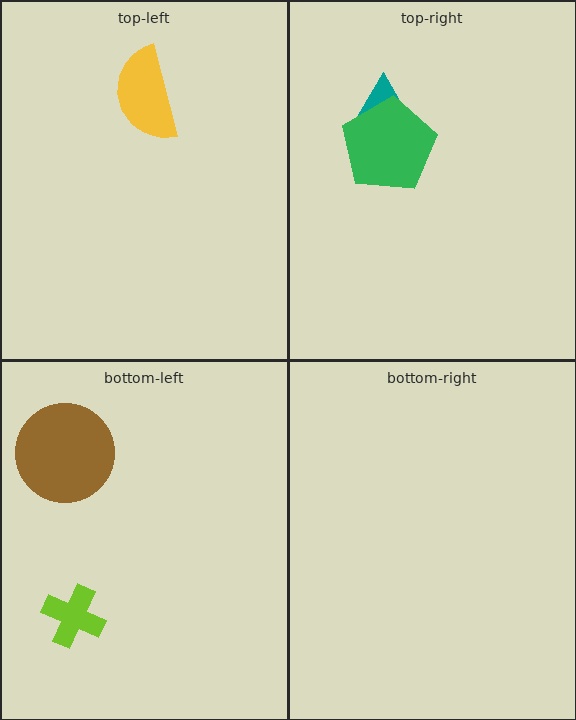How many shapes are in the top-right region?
2.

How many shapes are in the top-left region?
1.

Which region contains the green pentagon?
The top-right region.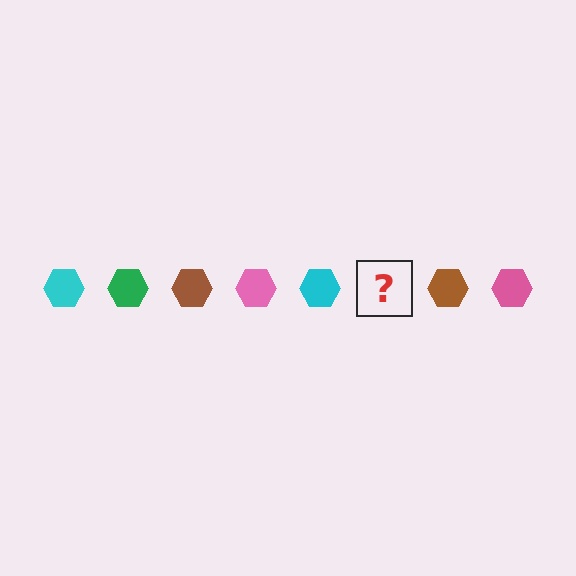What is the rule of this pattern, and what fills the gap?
The rule is that the pattern cycles through cyan, green, brown, pink hexagons. The gap should be filled with a green hexagon.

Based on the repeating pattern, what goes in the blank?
The blank should be a green hexagon.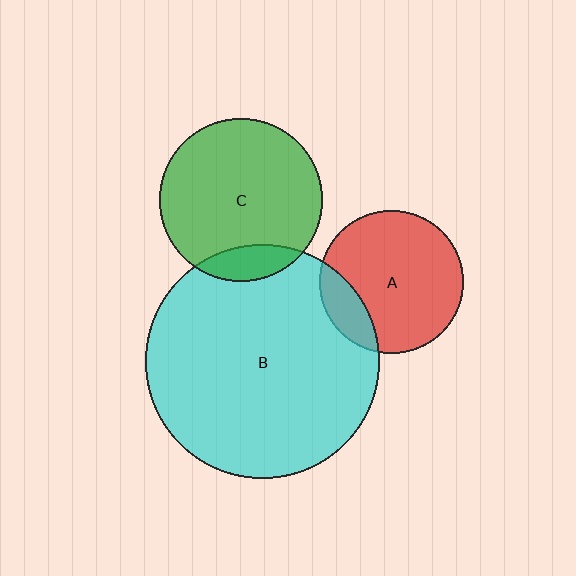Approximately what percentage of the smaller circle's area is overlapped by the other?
Approximately 15%.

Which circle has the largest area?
Circle B (cyan).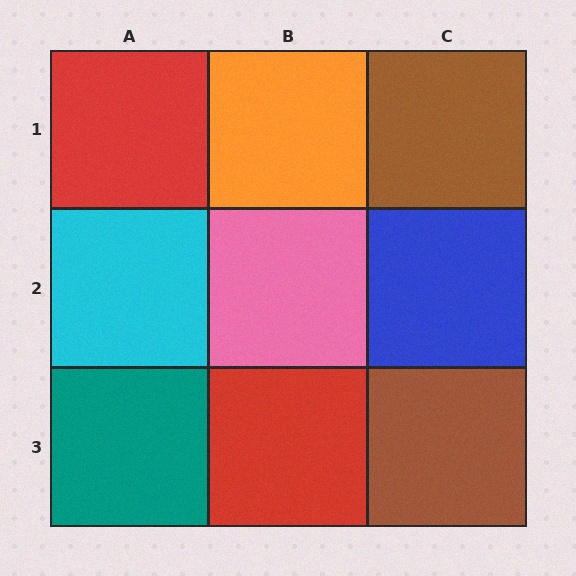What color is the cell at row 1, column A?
Red.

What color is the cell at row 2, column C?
Blue.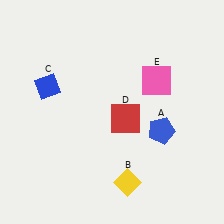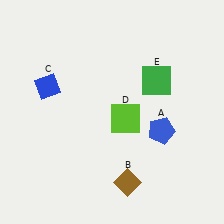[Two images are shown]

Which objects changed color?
B changed from yellow to brown. D changed from red to lime. E changed from pink to green.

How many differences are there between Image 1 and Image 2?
There are 3 differences between the two images.